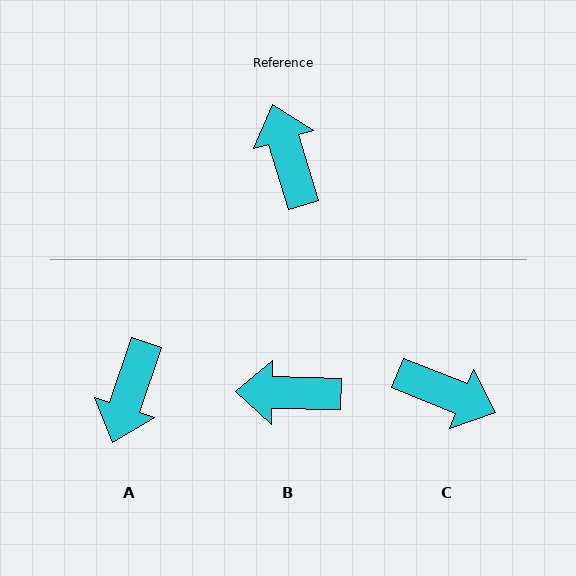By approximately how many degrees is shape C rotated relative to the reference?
Approximately 129 degrees clockwise.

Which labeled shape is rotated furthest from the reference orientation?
A, about 144 degrees away.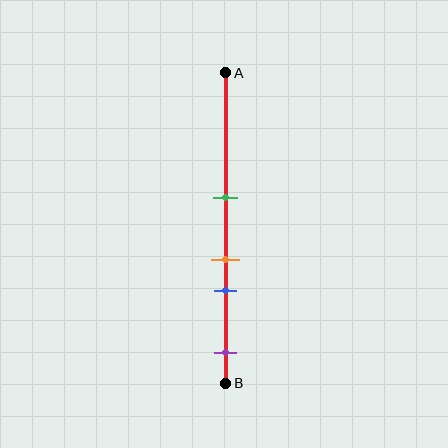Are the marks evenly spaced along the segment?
No, the marks are not evenly spaced.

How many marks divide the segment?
There are 4 marks dividing the segment.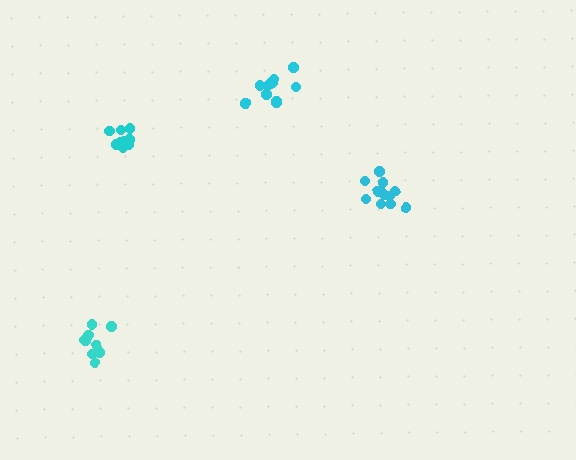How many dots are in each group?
Group 1: 10 dots, Group 2: 9 dots, Group 3: 12 dots, Group 4: 11 dots (42 total).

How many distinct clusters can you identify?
There are 4 distinct clusters.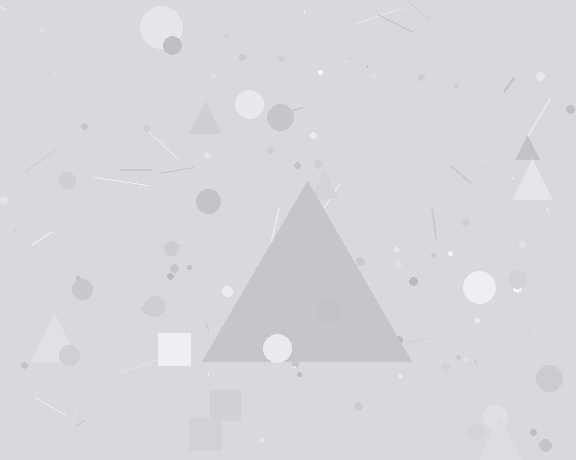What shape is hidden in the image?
A triangle is hidden in the image.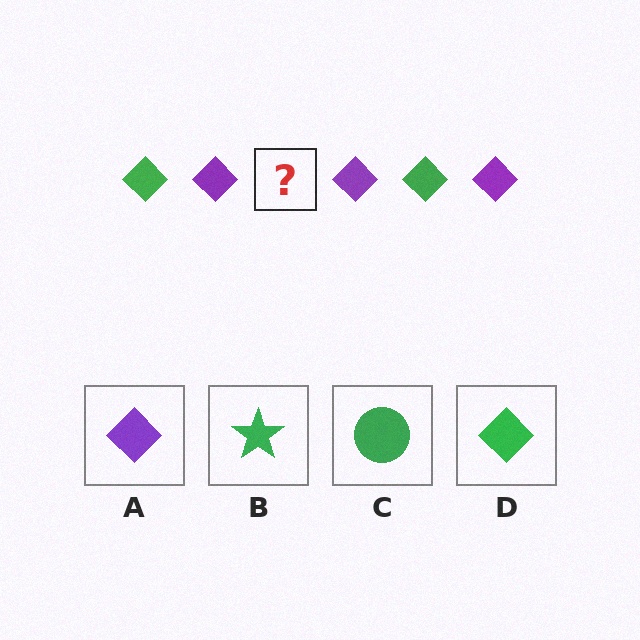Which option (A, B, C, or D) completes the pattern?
D.